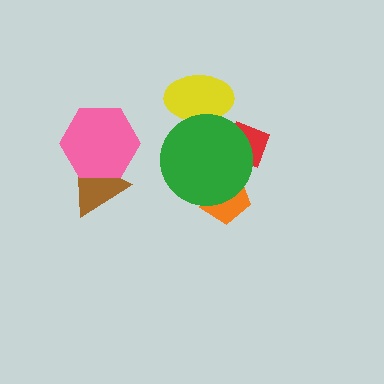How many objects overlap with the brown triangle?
1 object overlaps with the brown triangle.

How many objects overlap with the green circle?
3 objects overlap with the green circle.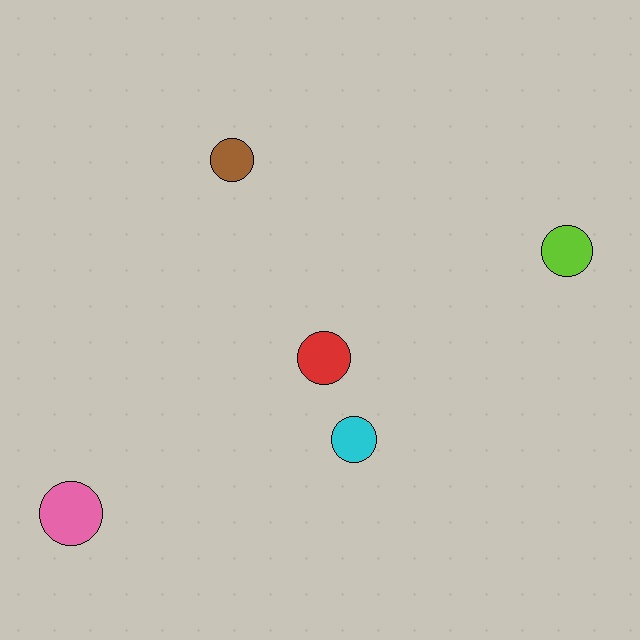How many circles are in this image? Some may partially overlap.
There are 5 circles.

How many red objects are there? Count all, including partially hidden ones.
There is 1 red object.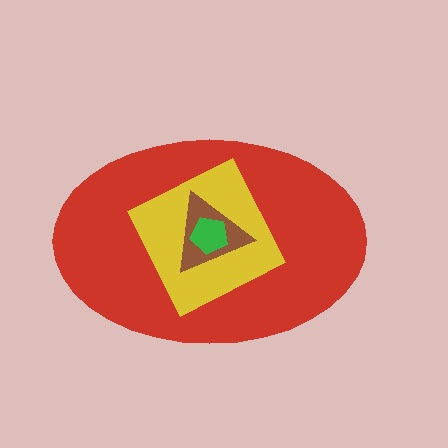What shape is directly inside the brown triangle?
The green pentagon.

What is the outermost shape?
The red ellipse.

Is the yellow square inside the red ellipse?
Yes.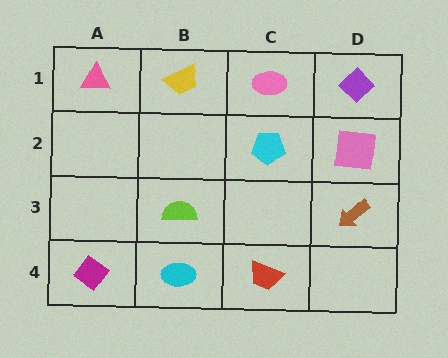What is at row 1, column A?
A pink triangle.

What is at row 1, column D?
A purple diamond.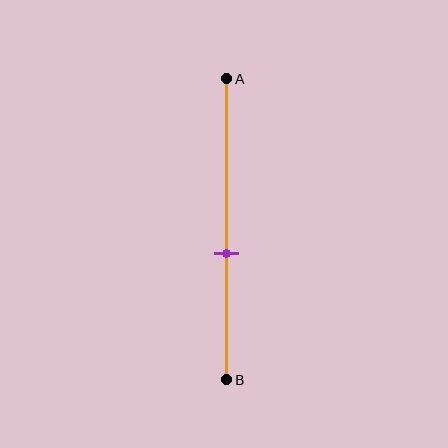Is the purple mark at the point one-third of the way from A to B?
No, the mark is at about 60% from A, not at the 33% one-third point.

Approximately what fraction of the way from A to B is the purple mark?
The purple mark is approximately 60% of the way from A to B.